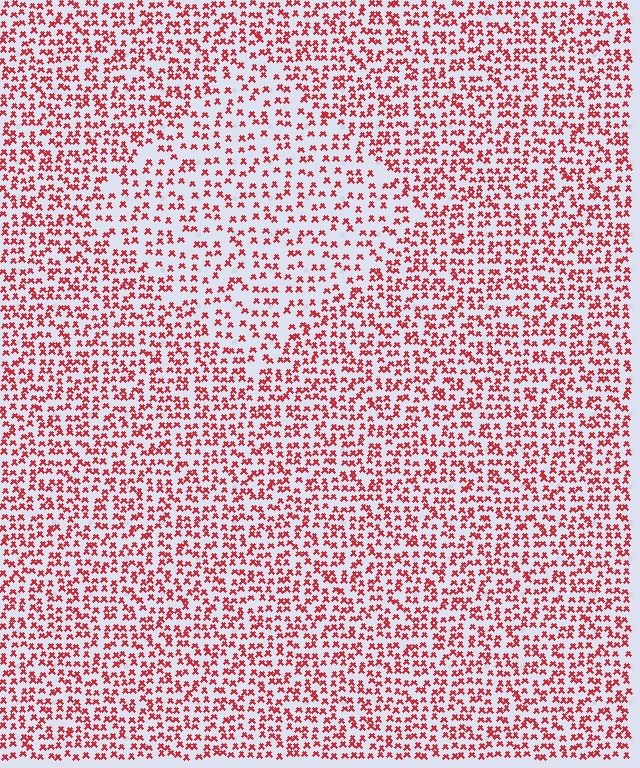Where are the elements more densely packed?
The elements are more densely packed outside the diamond boundary.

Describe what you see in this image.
The image contains small red elements arranged at two different densities. A diamond-shaped region is visible where the elements are less densely packed than the surrounding area.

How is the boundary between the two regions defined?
The boundary is defined by a change in element density (approximately 1.7x ratio). All elements are the same color, size, and shape.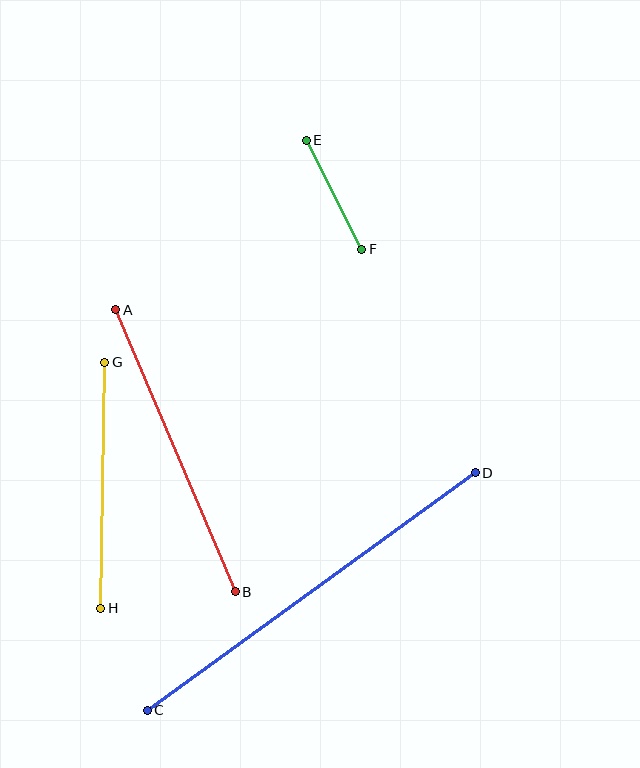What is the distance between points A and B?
The distance is approximately 306 pixels.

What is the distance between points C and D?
The distance is approximately 405 pixels.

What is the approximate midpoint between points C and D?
The midpoint is at approximately (311, 591) pixels.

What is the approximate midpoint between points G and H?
The midpoint is at approximately (103, 485) pixels.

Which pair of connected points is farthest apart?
Points C and D are farthest apart.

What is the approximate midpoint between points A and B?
The midpoint is at approximately (175, 451) pixels.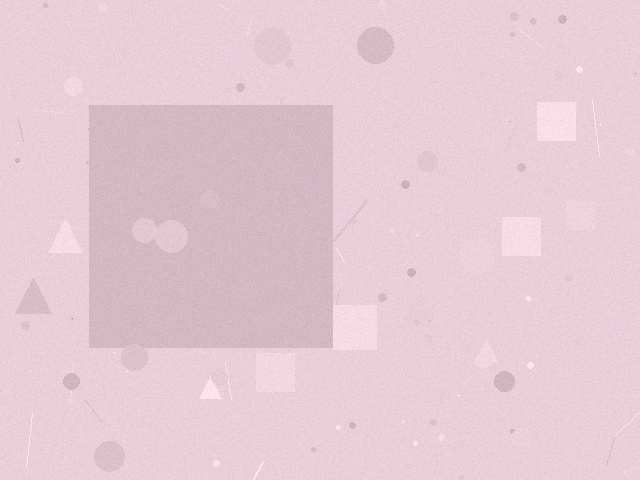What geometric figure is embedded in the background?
A square is embedded in the background.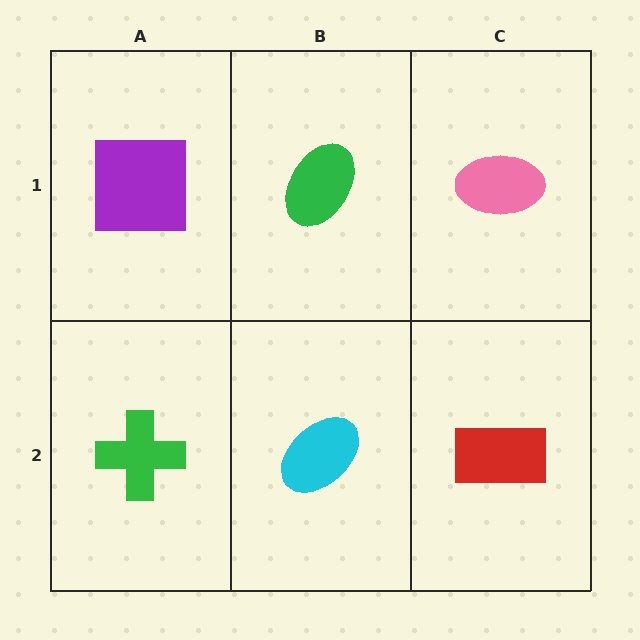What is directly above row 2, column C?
A pink ellipse.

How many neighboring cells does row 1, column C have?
2.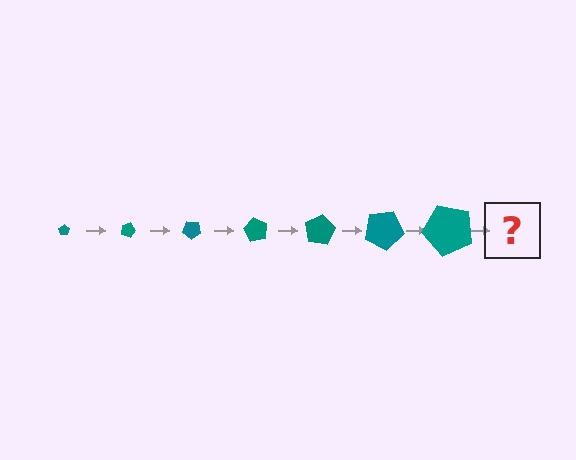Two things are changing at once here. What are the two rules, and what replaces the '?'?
The two rules are that the pentagon grows larger each step and it rotates 20 degrees each step. The '?' should be a pentagon, larger than the previous one and rotated 140 degrees from the start.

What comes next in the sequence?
The next element should be a pentagon, larger than the previous one and rotated 140 degrees from the start.